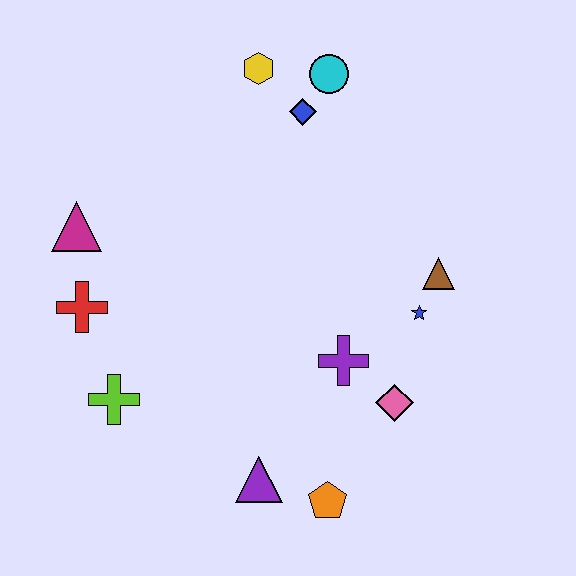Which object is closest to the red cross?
The magenta triangle is closest to the red cross.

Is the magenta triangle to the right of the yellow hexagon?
No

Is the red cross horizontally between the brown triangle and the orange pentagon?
No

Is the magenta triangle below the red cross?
No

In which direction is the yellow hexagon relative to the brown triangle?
The yellow hexagon is above the brown triangle.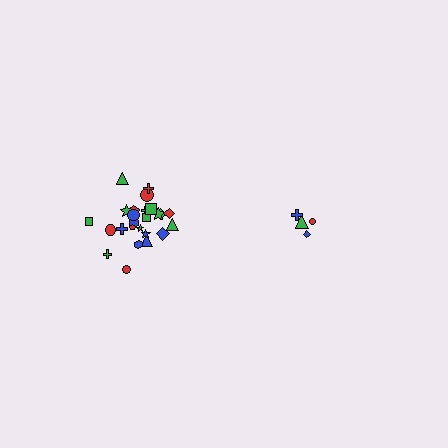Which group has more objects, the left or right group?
The left group.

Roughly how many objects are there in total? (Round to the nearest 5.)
Roughly 30 objects in total.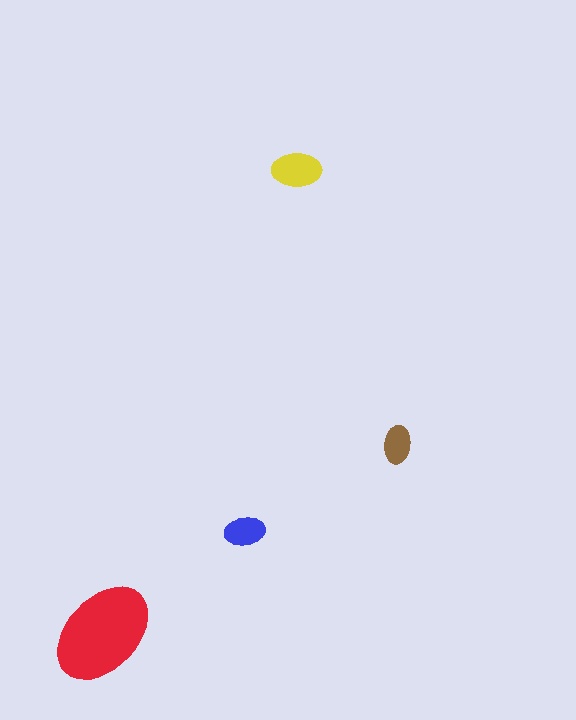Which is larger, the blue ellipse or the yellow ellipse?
The yellow one.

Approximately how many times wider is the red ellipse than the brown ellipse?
About 3 times wider.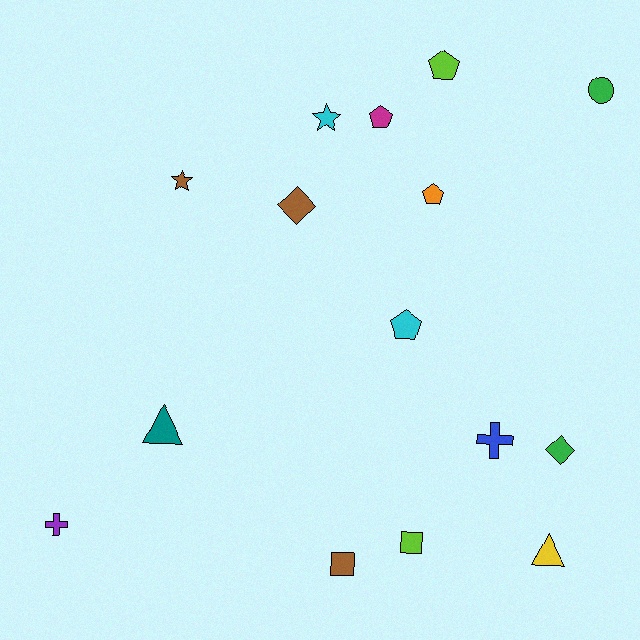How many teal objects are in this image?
There is 1 teal object.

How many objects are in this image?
There are 15 objects.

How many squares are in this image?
There are 2 squares.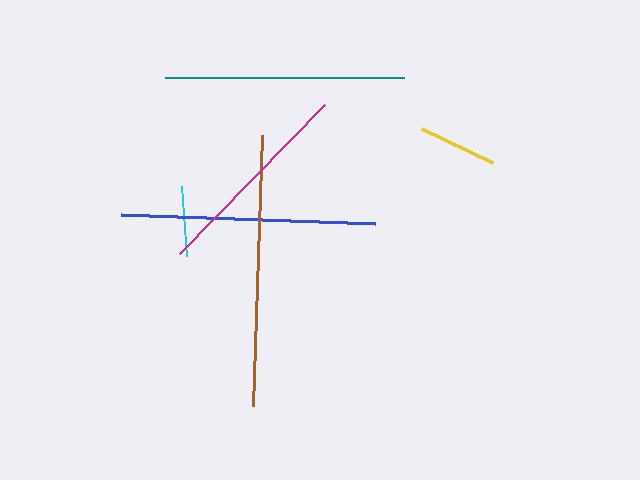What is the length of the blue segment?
The blue segment is approximately 255 pixels long.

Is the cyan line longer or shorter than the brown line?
The brown line is longer than the cyan line.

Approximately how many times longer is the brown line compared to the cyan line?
The brown line is approximately 3.9 times the length of the cyan line.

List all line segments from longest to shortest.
From longest to shortest: brown, blue, teal, magenta, yellow, cyan.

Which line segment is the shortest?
The cyan line is the shortest at approximately 70 pixels.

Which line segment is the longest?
The brown line is the longest at approximately 271 pixels.